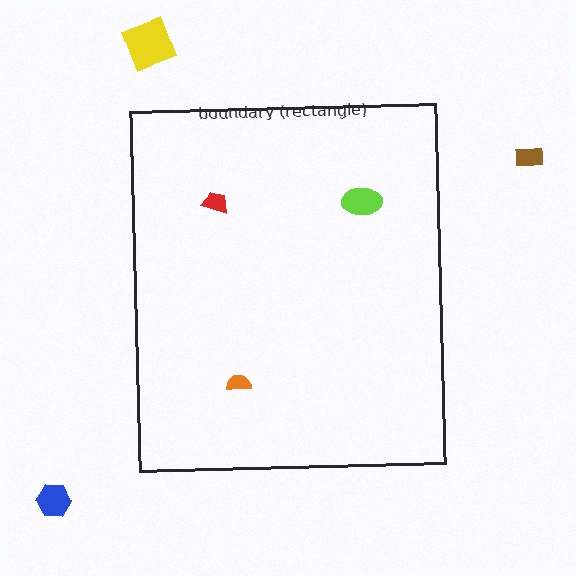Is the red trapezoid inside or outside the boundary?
Inside.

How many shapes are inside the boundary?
3 inside, 3 outside.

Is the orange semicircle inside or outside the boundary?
Inside.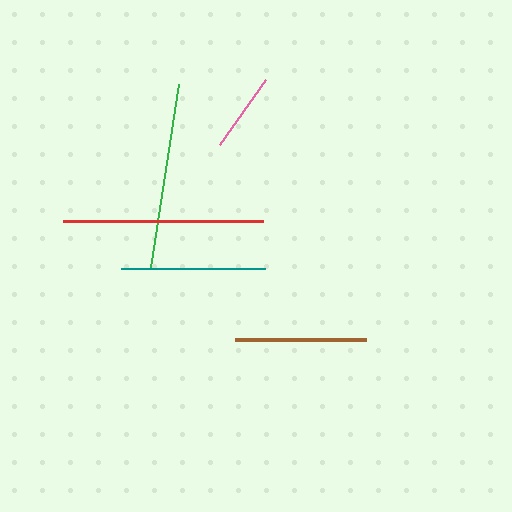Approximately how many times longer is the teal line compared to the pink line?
The teal line is approximately 1.8 times the length of the pink line.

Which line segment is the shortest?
The pink line is the shortest at approximately 80 pixels.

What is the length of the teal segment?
The teal segment is approximately 144 pixels long.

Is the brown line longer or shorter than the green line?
The green line is longer than the brown line.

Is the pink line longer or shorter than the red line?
The red line is longer than the pink line.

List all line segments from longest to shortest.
From longest to shortest: red, green, teal, brown, pink.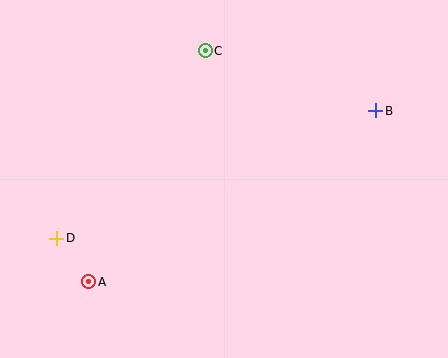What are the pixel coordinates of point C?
Point C is at (205, 51).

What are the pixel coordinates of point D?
Point D is at (57, 238).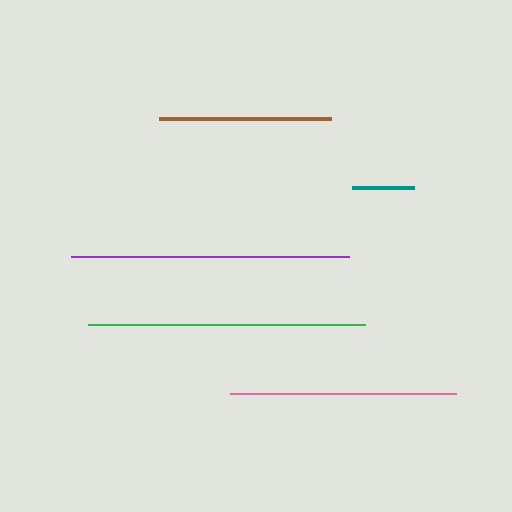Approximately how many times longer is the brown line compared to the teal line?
The brown line is approximately 2.8 times the length of the teal line.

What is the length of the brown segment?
The brown segment is approximately 172 pixels long.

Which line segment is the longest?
The purple line is the longest at approximately 278 pixels.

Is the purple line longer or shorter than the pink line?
The purple line is longer than the pink line.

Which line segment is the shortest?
The teal line is the shortest at approximately 62 pixels.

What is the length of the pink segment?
The pink segment is approximately 226 pixels long.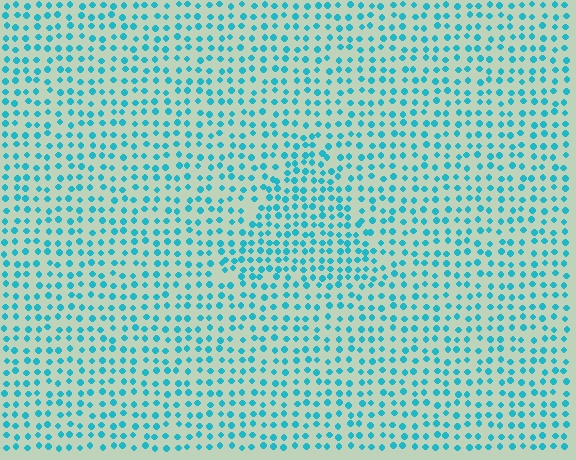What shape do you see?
I see a triangle.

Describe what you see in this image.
The image contains small cyan elements arranged at two different densities. A triangle-shaped region is visible where the elements are more densely packed than the surrounding area.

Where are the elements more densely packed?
The elements are more densely packed inside the triangle boundary.